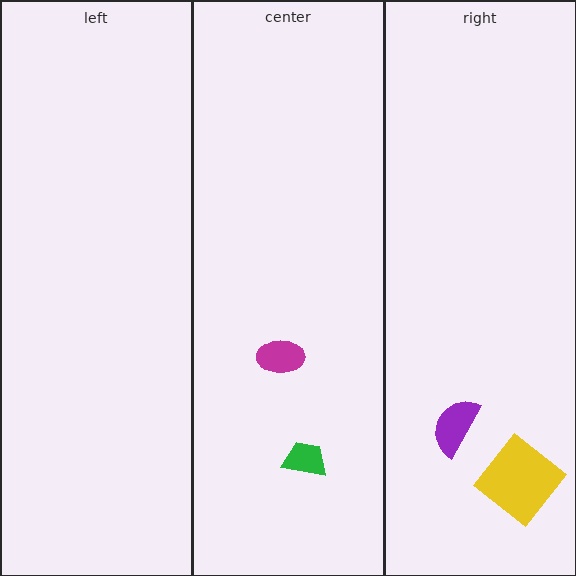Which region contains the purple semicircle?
The right region.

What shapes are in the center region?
The green trapezoid, the magenta ellipse.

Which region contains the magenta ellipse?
The center region.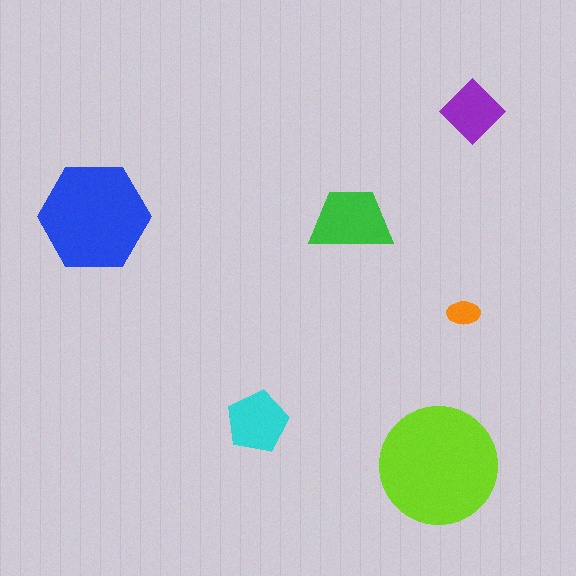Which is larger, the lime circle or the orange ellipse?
The lime circle.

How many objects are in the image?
There are 6 objects in the image.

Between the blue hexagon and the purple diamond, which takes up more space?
The blue hexagon.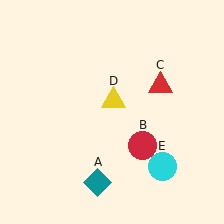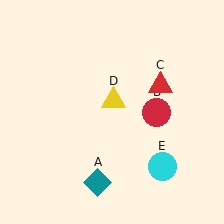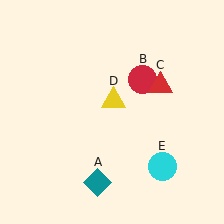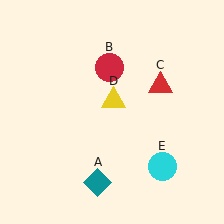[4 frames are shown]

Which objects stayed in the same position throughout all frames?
Teal diamond (object A) and red triangle (object C) and yellow triangle (object D) and cyan circle (object E) remained stationary.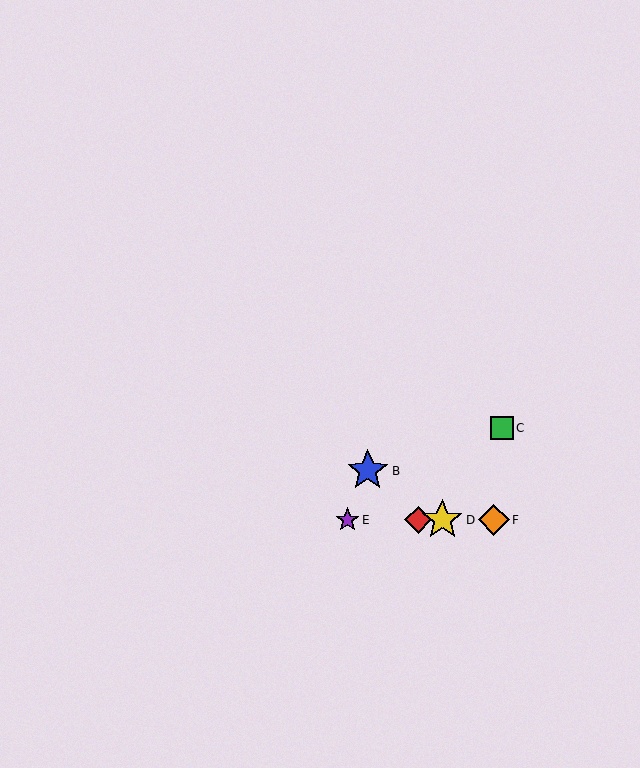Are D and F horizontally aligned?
Yes, both are at y≈520.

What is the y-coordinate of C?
Object C is at y≈428.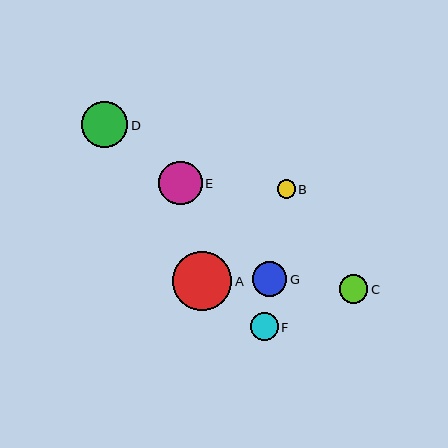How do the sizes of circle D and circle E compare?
Circle D and circle E are approximately the same size.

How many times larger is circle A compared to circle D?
Circle A is approximately 1.3 times the size of circle D.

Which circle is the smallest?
Circle B is the smallest with a size of approximately 18 pixels.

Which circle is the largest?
Circle A is the largest with a size of approximately 60 pixels.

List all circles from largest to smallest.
From largest to smallest: A, D, E, G, C, F, B.